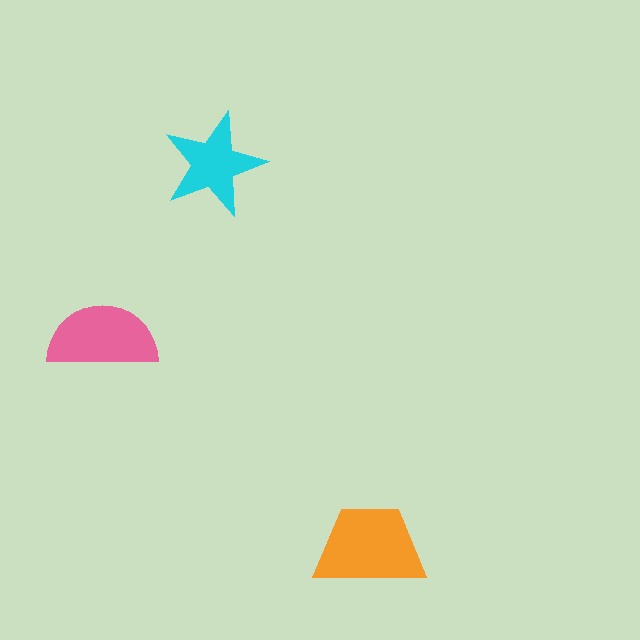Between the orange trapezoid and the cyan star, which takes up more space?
The orange trapezoid.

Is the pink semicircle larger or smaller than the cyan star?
Larger.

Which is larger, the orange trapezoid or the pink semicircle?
The orange trapezoid.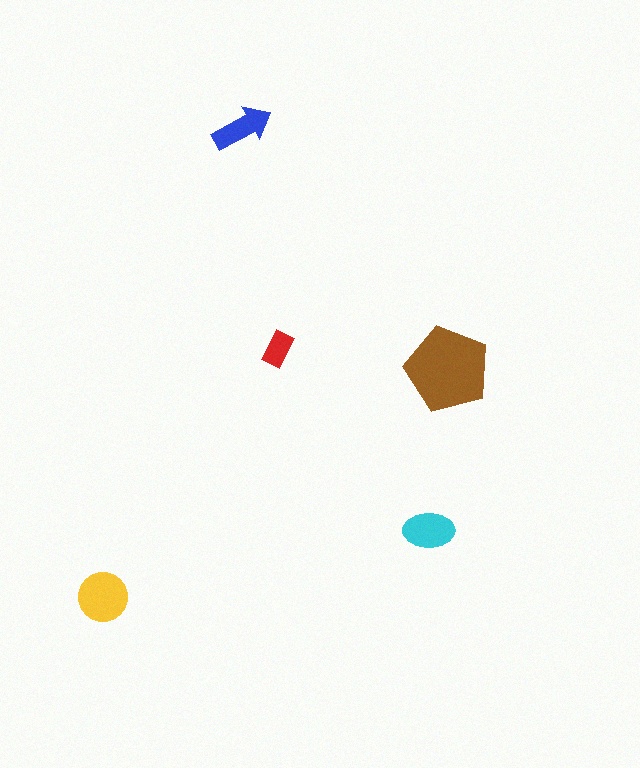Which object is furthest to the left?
The yellow circle is leftmost.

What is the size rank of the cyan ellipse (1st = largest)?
3rd.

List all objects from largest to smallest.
The brown pentagon, the yellow circle, the cyan ellipse, the blue arrow, the red rectangle.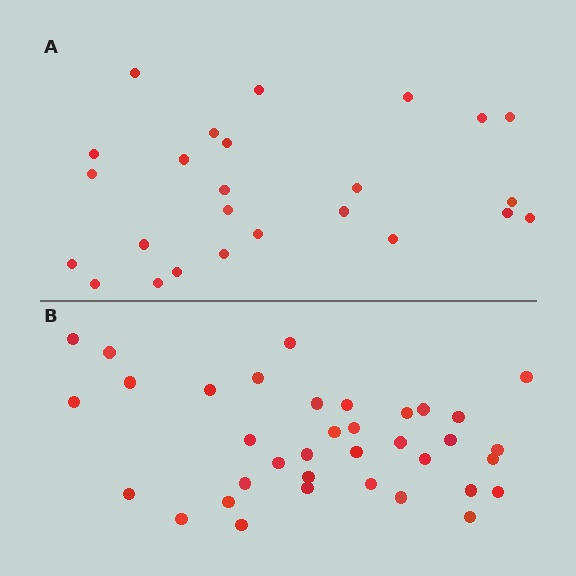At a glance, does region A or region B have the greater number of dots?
Region B (the bottom region) has more dots.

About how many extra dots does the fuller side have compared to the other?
Region B has roughly 12 or so more dots than region A.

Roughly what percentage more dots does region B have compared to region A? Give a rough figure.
About 45% more.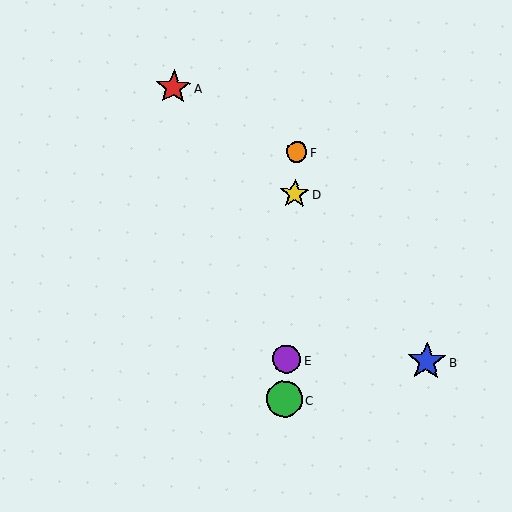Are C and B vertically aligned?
No, C is at x≈284 and B is at x≈427.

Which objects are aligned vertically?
Objects C, D, E, F are aligned vertically.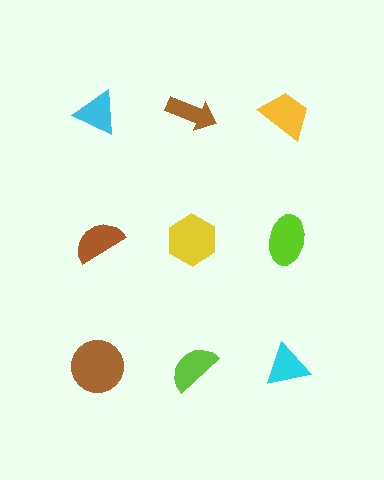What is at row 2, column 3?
A lime ellipse.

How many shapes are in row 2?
3 shapes.